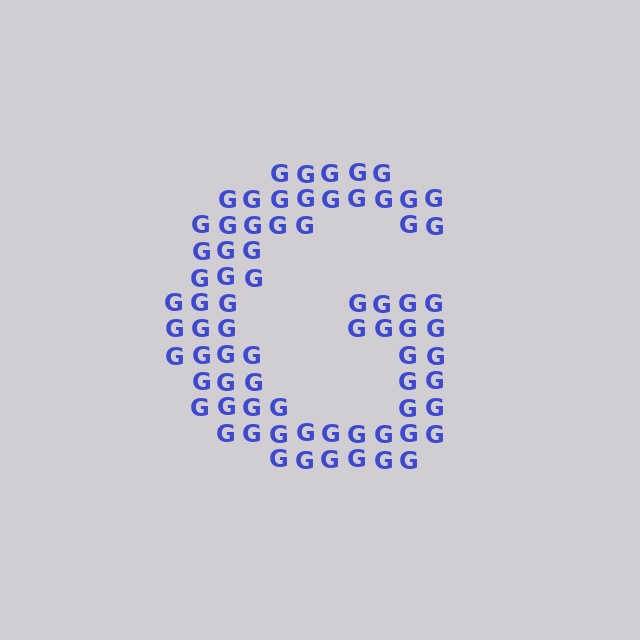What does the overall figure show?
The overall figure shows the letter G.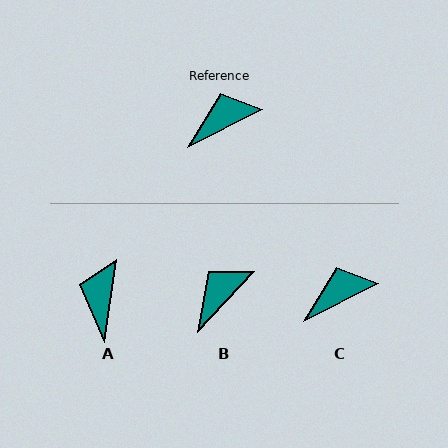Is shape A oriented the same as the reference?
No, it is off by about 55 degrees.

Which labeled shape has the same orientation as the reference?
C.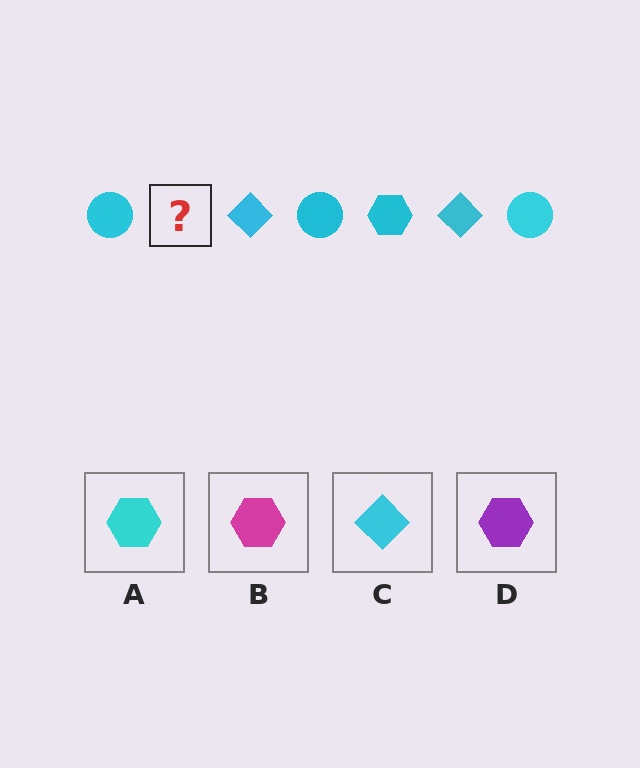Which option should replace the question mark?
Option A.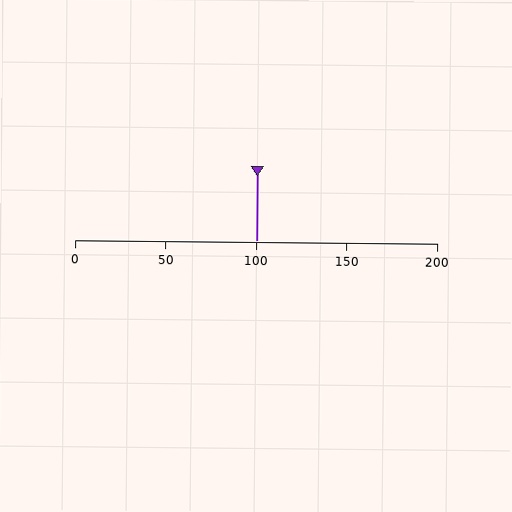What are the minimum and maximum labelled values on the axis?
The axis runs from 0 to 200.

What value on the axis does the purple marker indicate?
The marker indicates approximately 100.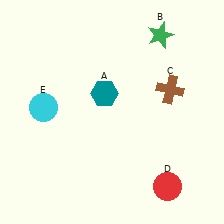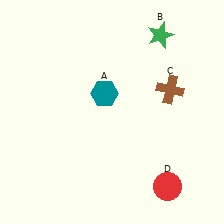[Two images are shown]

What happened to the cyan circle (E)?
The cyan circle (E) was removed in Image 2. It was in the top-left area of Image 1.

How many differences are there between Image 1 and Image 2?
There is 1 difference between the two images.